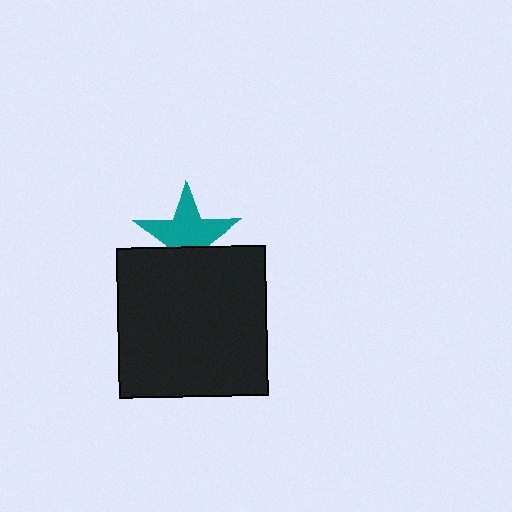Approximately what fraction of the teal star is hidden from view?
Roughly 33% of the teal star is hidden behind the black square.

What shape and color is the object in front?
The object in front is a black square.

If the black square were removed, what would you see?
You would see the complete teal star.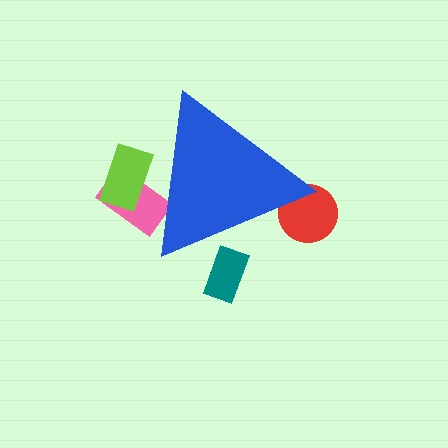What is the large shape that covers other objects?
A blue triangle.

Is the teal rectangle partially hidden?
Yes, the teal rectangle is partially hidden behind the blue triangle.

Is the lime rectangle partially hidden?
Yes, the lime rectangle is partially hidden behind the blue triangle.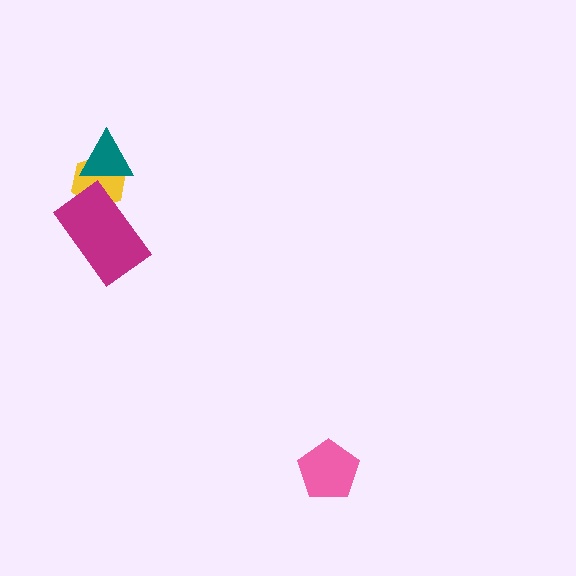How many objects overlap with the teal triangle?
1 object overlaps with the teal triangle.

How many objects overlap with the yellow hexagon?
2 objects overlap with the yellow hexagon.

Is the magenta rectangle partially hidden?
No, no other shape covers it.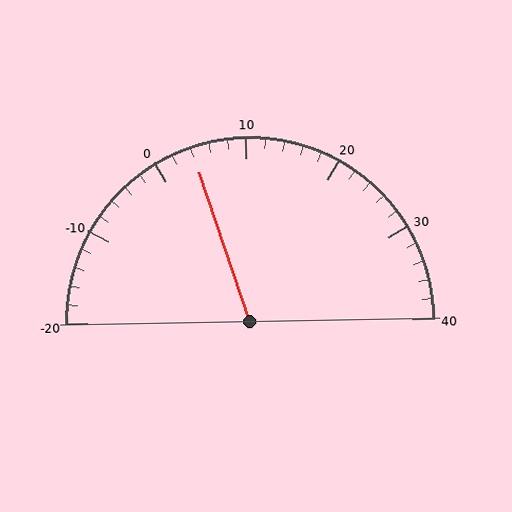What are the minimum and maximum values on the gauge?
The gauge ranges from -20 to 40.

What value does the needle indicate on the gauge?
The needle indicates approximately 4.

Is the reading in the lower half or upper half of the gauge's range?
The reading is in the lower half of the range (-20 to 40).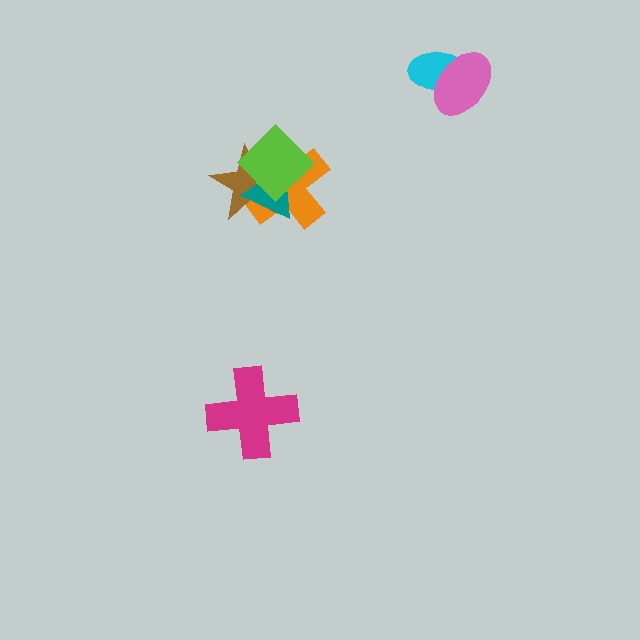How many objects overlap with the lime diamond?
3 objects overlap with the lime diamond.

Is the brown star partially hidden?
Yes, it is partially covered by another shape.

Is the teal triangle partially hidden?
Yes, it is partially covered by another shape.